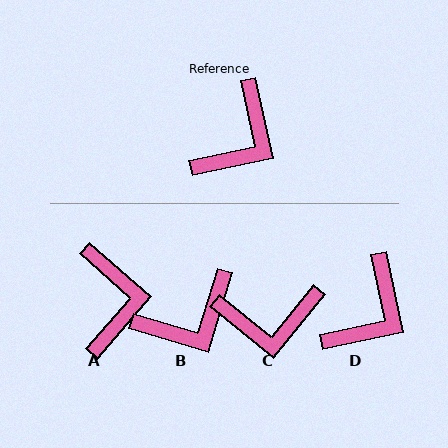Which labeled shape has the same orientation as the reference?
D.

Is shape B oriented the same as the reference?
No, it is off by about 29 degrees.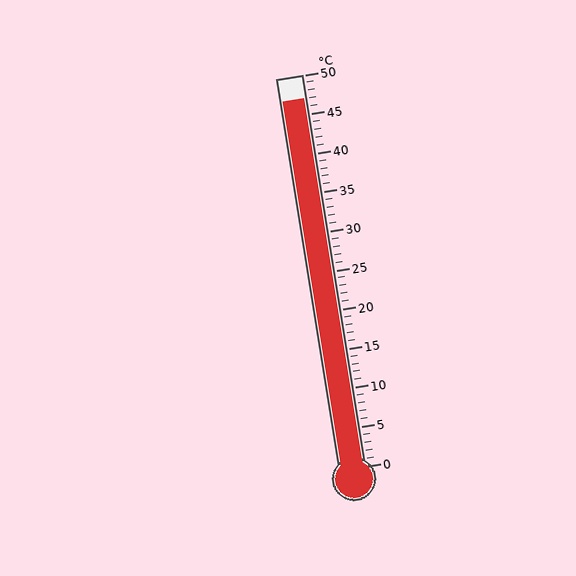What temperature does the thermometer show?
The thermometer shows approximately 47°C.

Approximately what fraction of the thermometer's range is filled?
The thermometer is filled to approximately 95% of its range.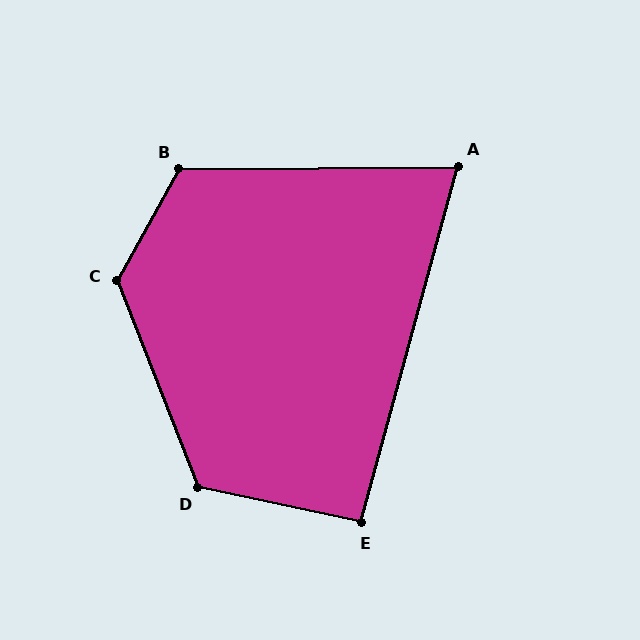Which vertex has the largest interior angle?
C, at approximately 130 degrees.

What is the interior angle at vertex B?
Approximately 119 degrees (obtuse).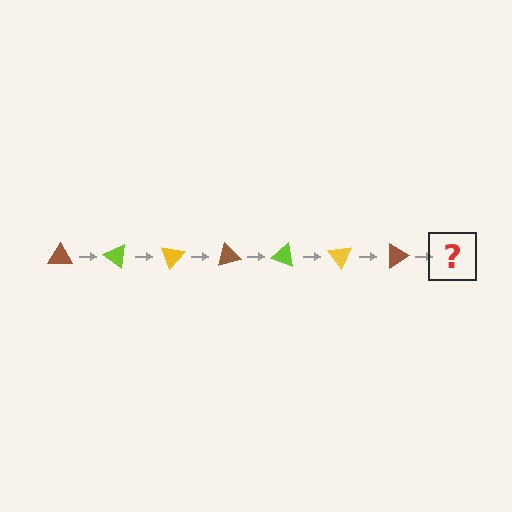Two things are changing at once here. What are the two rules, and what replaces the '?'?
The two rules are that it rotates 35 degrees each step and the color cycles through brown, lime, and yellow. The '?' should be a lime triangle, rotated 245 degrees from the start.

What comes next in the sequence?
The next element should be a lime triangle, rotated 245 degrees from the start.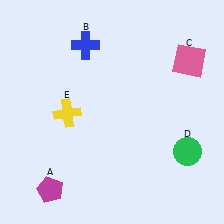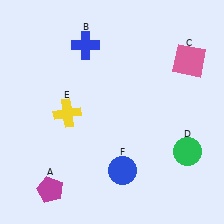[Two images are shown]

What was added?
A blue circle (F) was added in Image 2.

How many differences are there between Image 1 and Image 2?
There is 1 difference between the two images.